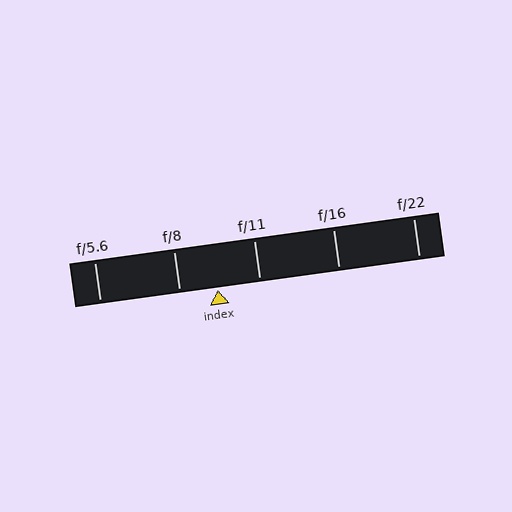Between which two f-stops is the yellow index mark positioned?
The index mark is between f/8 and f/11.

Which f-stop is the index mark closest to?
The index mark is closest to f/8.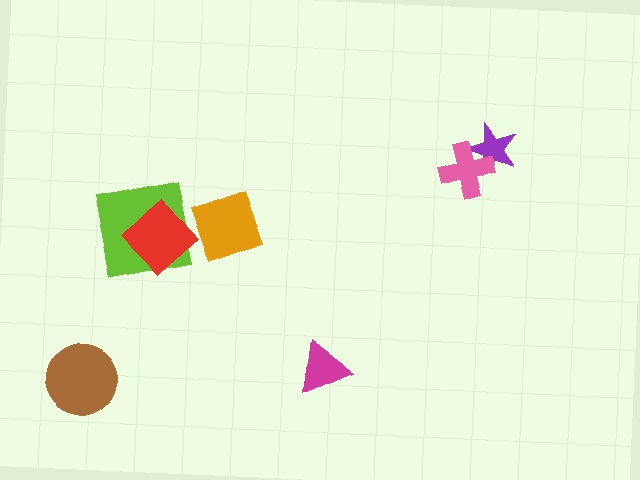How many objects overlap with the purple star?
1 object overlaps with the purple star.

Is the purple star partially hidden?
Yes, it is partially covered by another shape.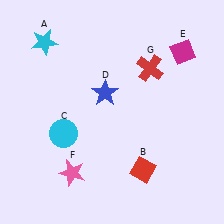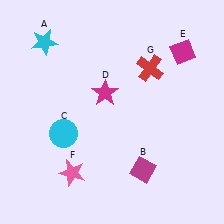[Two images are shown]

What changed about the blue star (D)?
In Image 1, D is blue. In Image 2, it changed to magenta.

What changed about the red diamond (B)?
In Image 1, B is red. In Image 2, it changed to magenta.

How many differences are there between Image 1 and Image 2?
There are 2 differences between the two images.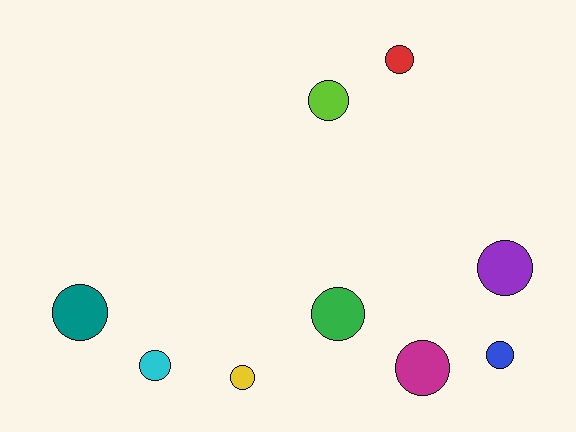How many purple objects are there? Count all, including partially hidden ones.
There is 1 purple object.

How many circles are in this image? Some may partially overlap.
There are 9 circles.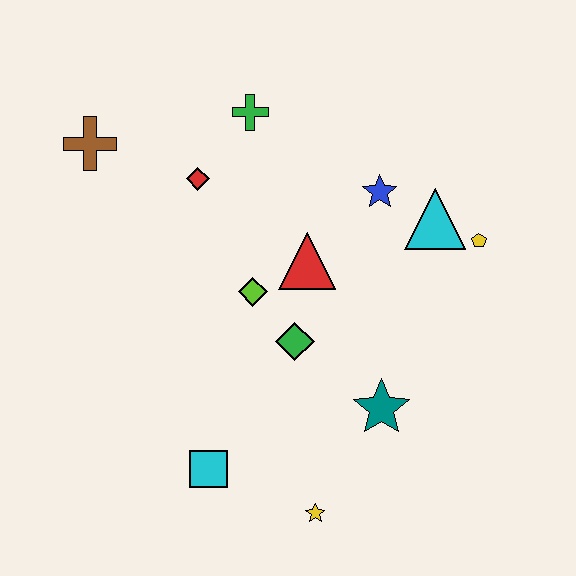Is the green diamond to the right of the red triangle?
No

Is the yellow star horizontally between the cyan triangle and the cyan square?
Yes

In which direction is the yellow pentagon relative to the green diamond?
The yellow pentagon is to the right of the green diamond.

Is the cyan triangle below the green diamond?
No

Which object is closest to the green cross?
The red diamond is closest to the green cross.